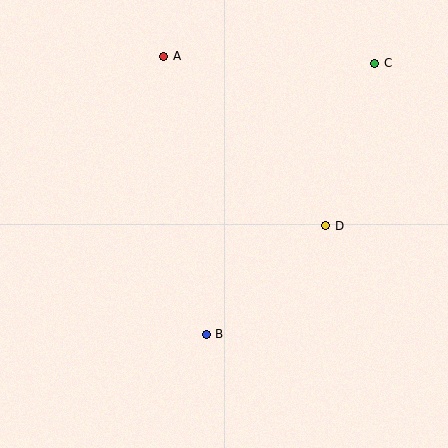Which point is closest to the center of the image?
Point D at (326, 226) is closest to the center.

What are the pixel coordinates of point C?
Point C is at (375, 63).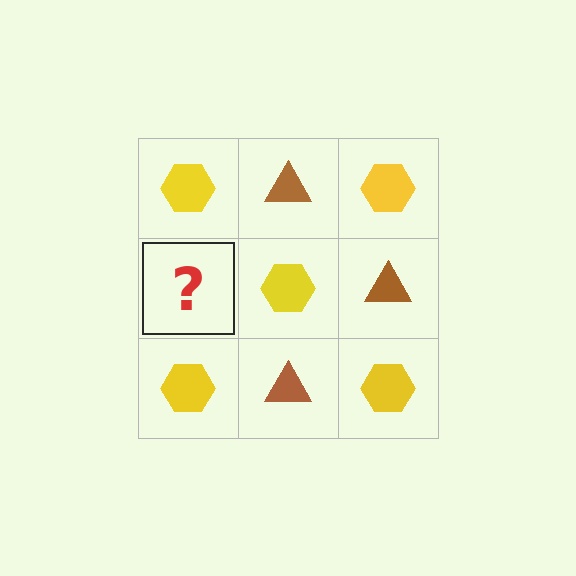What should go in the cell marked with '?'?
The missing cell should contain a brown triangle.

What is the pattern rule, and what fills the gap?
The rule is that it alternates yellow hexagon and brown triangle in a checkerboard pattern. The gap should be filled with a brown triangle.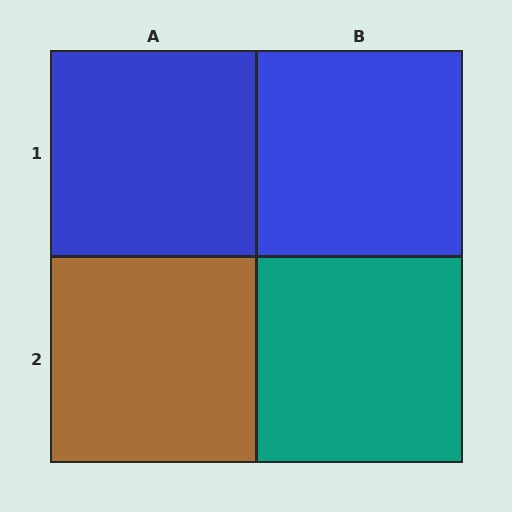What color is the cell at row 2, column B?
Teal.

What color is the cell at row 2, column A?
Brown.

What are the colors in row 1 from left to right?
Blue, blue.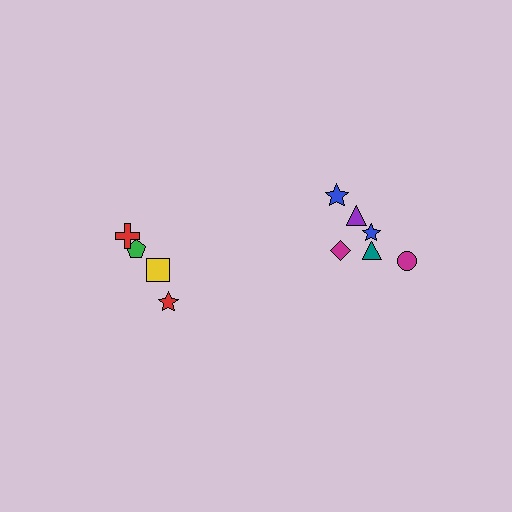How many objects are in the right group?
There are 6 objects.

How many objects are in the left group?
There are 4 objects.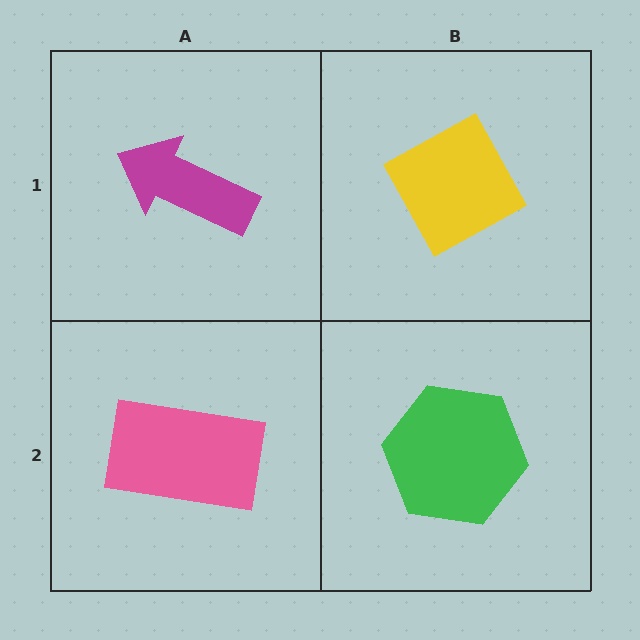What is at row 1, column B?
A yellow diamond.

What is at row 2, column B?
A green hexagon.